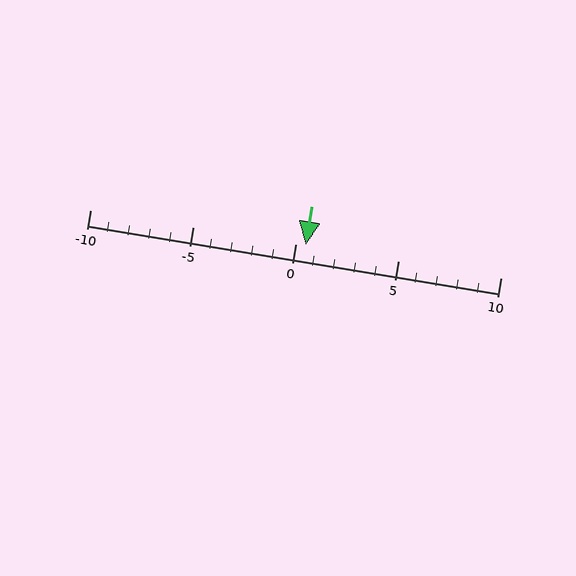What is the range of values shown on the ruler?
The ruler shows values from -10 to 10.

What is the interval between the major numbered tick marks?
The major tick marks are spaced 5 units apart.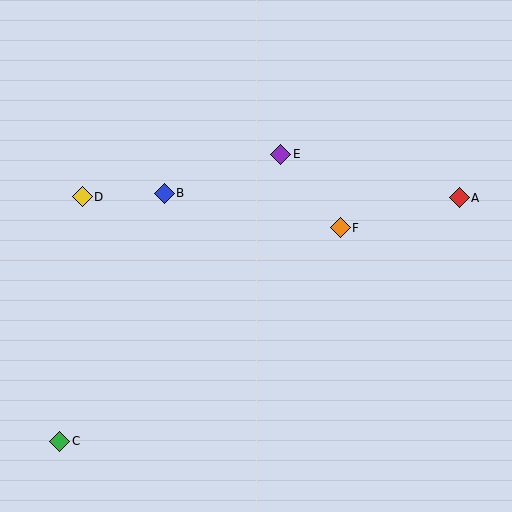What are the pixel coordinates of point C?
Point C is at (60, 441).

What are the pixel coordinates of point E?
Point E is at (281, 154).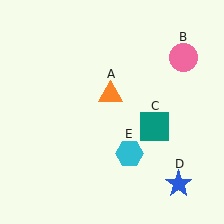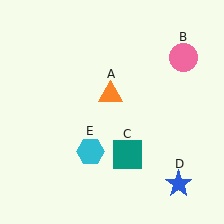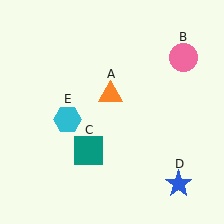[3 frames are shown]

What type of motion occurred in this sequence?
The teal square (object C), cyan hexagon (object E) rotated clockwise around the center of the scene.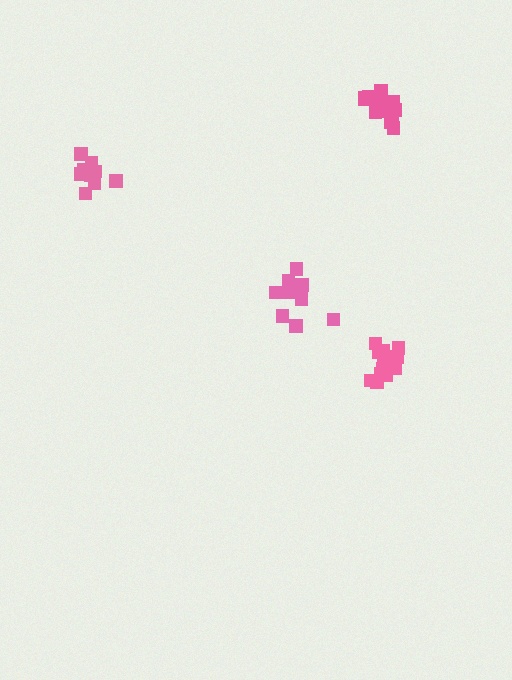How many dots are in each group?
Group 1: 13 dots, Group 2: 10 dots, Group 3: 16 dots, Group 4: 11 dots (50 total).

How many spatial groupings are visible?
There are 4 spatial groupings.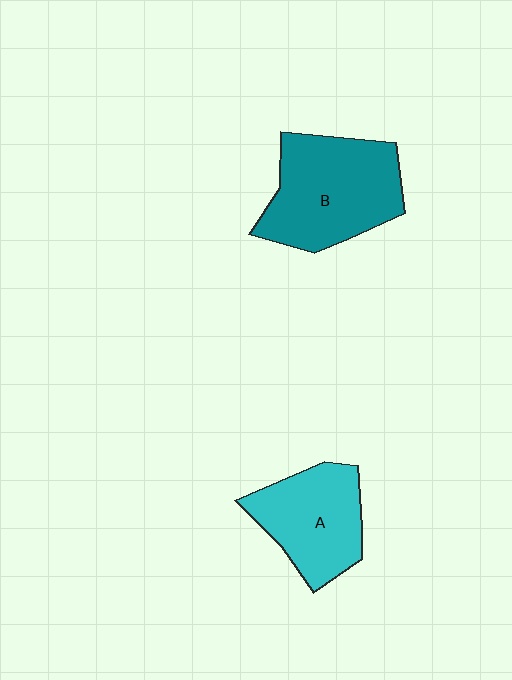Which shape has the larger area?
Shape B (teal).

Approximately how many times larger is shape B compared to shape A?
Approximately 1.3 times.